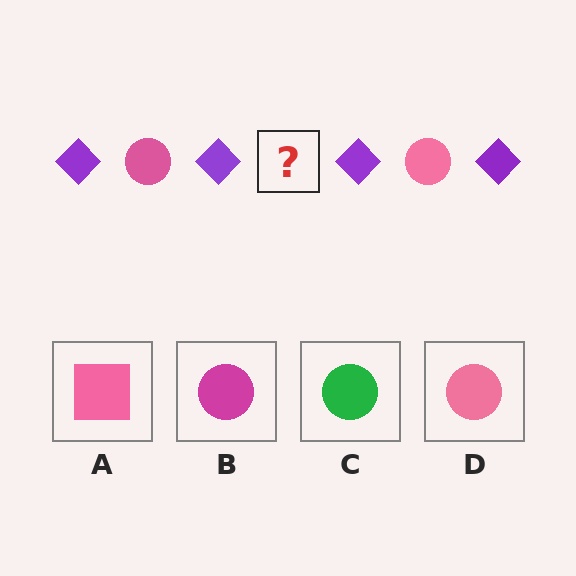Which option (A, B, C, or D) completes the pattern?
D.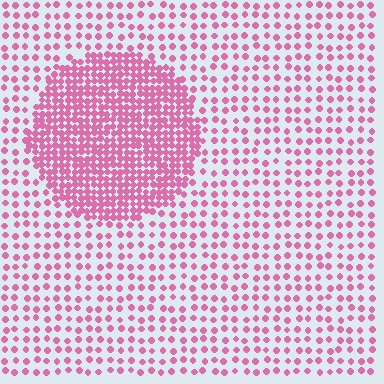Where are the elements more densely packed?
The elements are more densely packed inside the circle boundary.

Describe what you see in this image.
The image contains small pink elements arranged at two different densities. A circle-shaped region is visible where the elements are more densely packed than the surrounding area.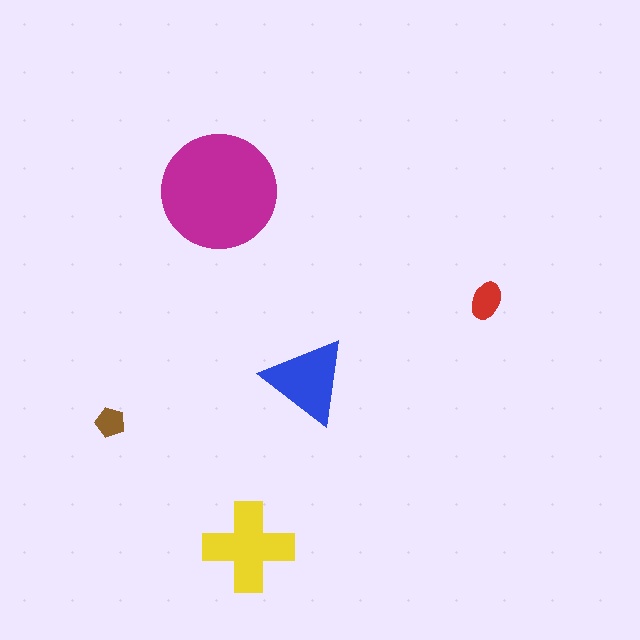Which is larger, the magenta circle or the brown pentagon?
The magenta circle.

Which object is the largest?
The magenta circle.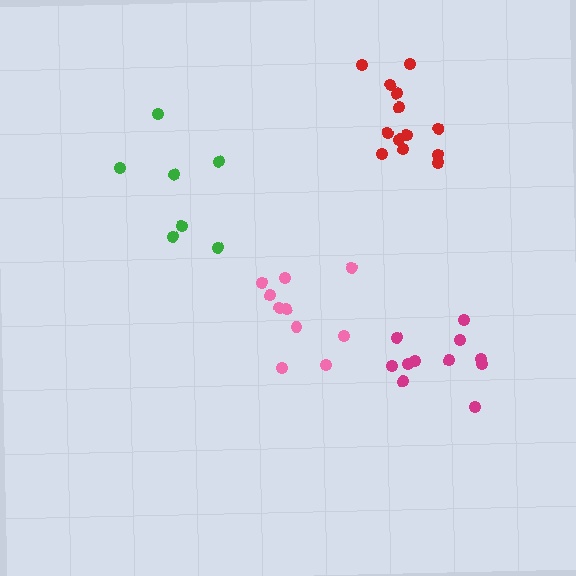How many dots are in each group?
Group 1: 11 dots, Group 2: 7 dots, Group 3: 13 dots, Group 4: 10 dots (41 total).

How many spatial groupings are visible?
There are 4 spatial groupings.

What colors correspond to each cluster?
The clusters are colored: magenta, green, red, pink.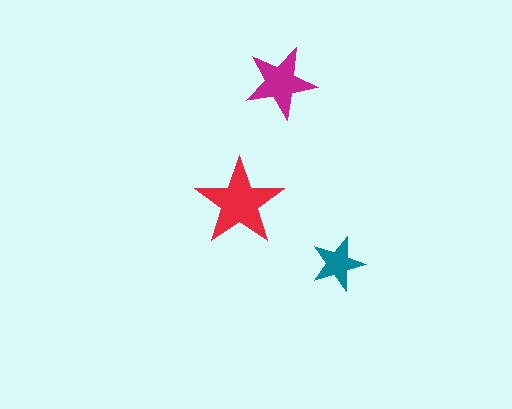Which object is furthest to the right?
The teal star is rightmost.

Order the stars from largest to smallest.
the red one, the magenta one, the teal one.